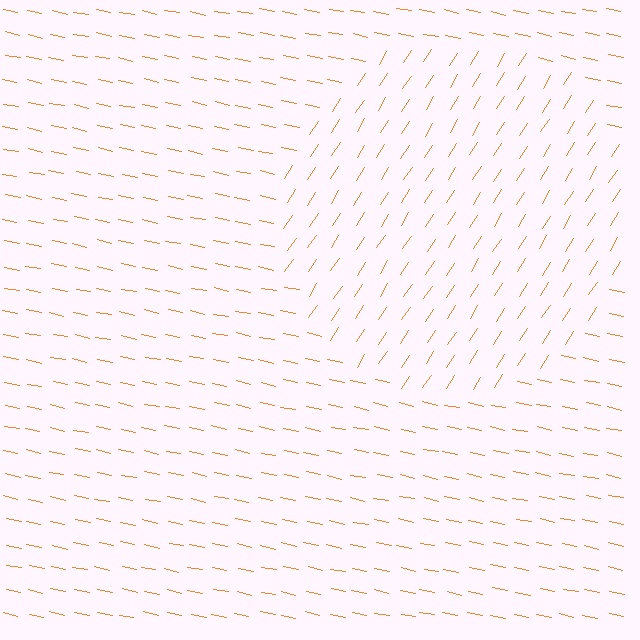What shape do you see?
I see a circle.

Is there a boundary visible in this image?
Yes, there is a texture boundary formed by a change in line orientation.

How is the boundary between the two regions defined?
The boundary is defined purely by a change in line orientation (approximately 69 degrees difference). All lines are the same color and thickness.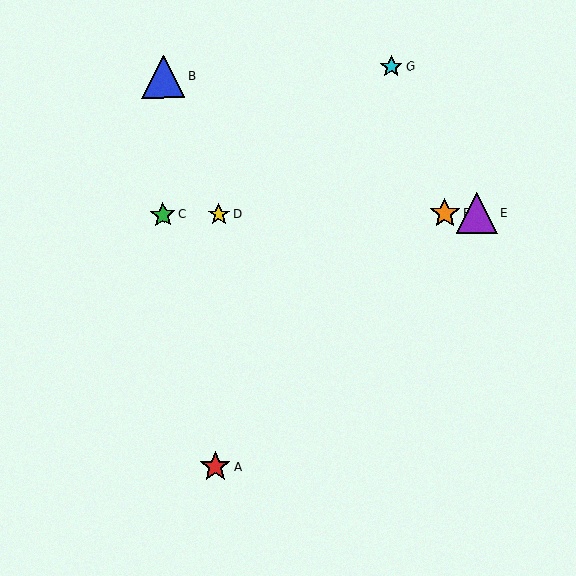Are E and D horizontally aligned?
Yes, both are at y≈214.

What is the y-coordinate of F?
Object F is at y≈214.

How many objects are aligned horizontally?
4 objects (C, D, E, F) are aligned horizontally.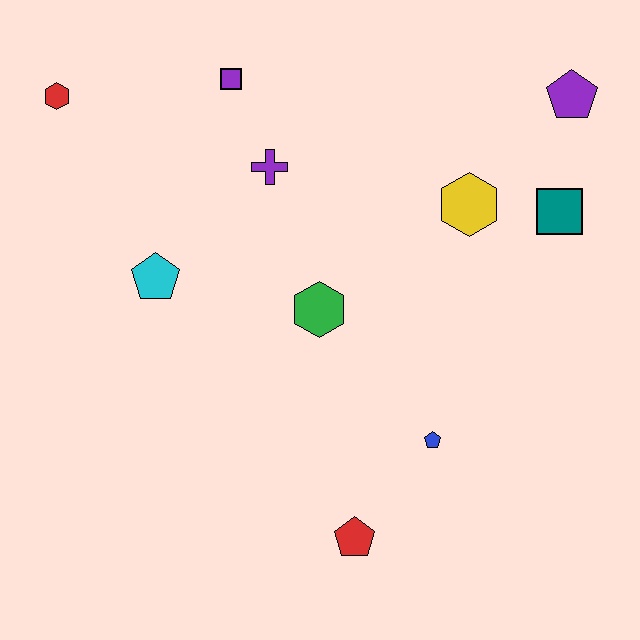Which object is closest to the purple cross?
The purple square is closest to the purple cross.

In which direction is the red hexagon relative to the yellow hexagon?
The red hexagon is to the left of the yellow hexagon.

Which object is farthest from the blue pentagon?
The red hexagon is farthest from the blue pentagon.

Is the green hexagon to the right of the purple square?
Yes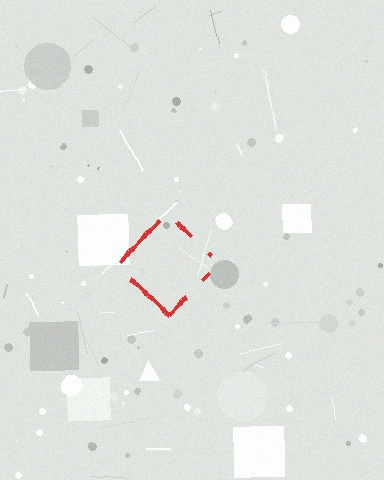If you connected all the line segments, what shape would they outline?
They would outline a diamond.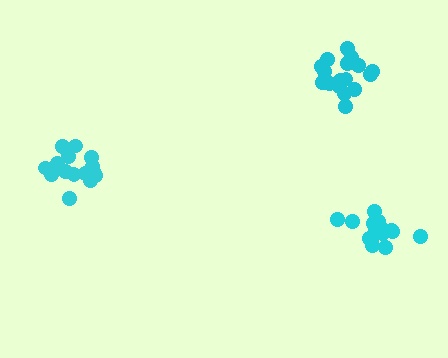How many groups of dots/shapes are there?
There are 3 groups.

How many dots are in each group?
Group 1: 17 dots, Group 2: 18 dots, Group 3: 17 dots (52 total).